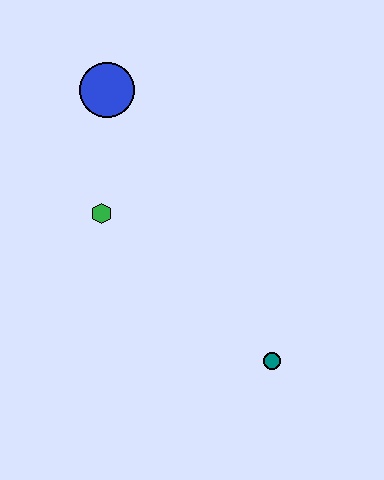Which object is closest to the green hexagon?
The blue circle is closest to the green hexagon.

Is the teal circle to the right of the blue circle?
Yes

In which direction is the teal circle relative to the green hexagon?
The teal circle is to the right of the green hexagon.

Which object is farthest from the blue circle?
The teal circle is farthest from the blue circle.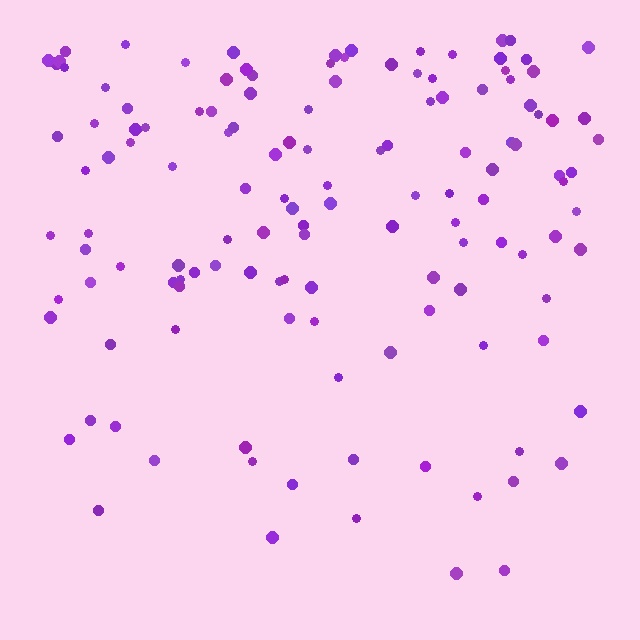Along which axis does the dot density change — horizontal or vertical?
Vertical.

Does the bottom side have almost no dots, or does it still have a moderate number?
Still a moderate number, just noticeably fewer than the top.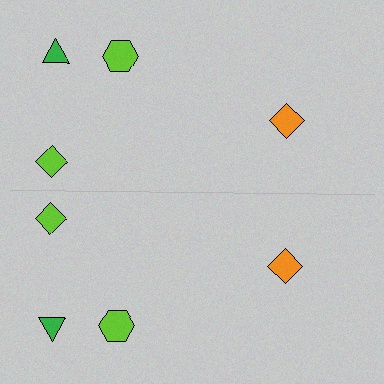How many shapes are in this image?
There are 8 shapes in this image.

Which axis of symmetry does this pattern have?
The pattern has a horizontal axis of symmetry running through the center of the image.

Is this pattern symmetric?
Yes, this pattern has bilateral (reflection) symmetry.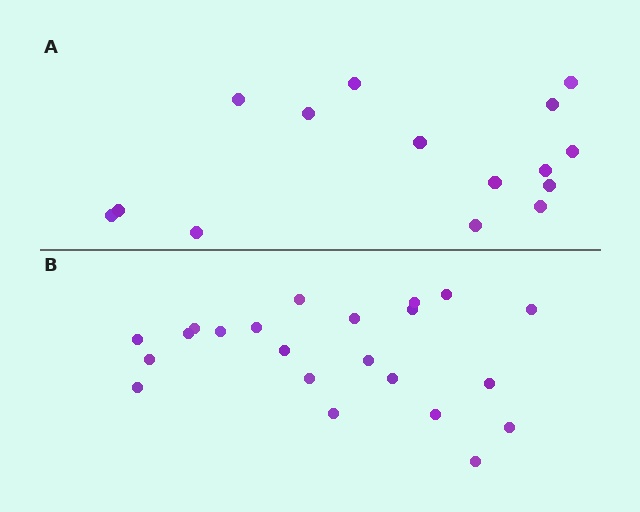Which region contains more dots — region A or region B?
Region B (the bottom region) has more dots.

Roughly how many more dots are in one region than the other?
Region B has roughly 8 or so more dots than region A.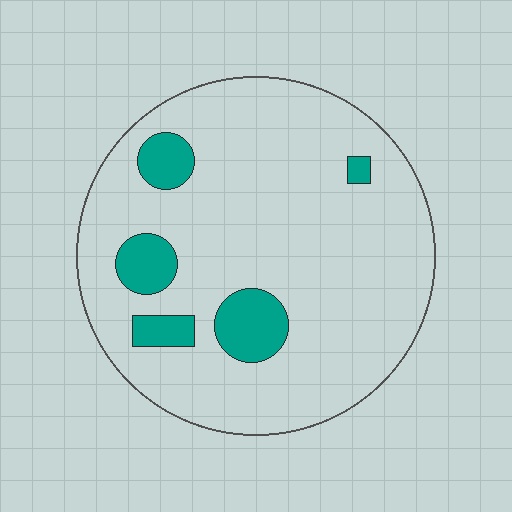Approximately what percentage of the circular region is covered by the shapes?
Approximately 15%.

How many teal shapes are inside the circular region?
5.